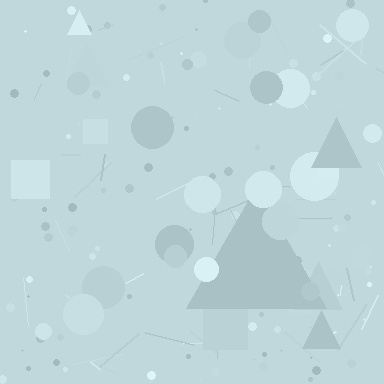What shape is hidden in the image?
A triangle is hidden in the image.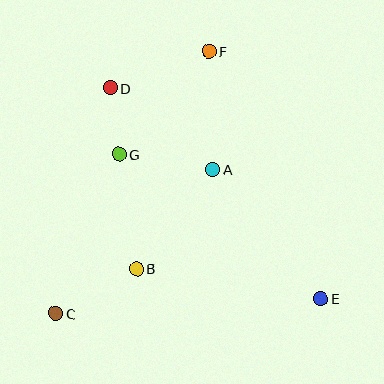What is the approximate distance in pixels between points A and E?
The distance between A and E is approximately 169 pixels.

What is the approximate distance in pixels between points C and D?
The distance between C and D is approximately 232 pixels.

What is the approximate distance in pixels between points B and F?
The distance between B and F is approximately 229 pixels.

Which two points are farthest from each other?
Points C and F are farthest from each other.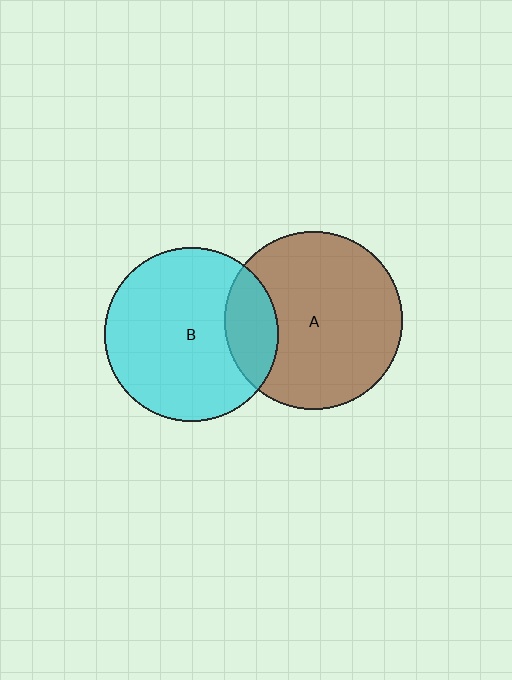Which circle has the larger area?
Circle A (brown).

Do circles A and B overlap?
Yes.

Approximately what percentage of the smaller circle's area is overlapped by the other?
Approximately 20%.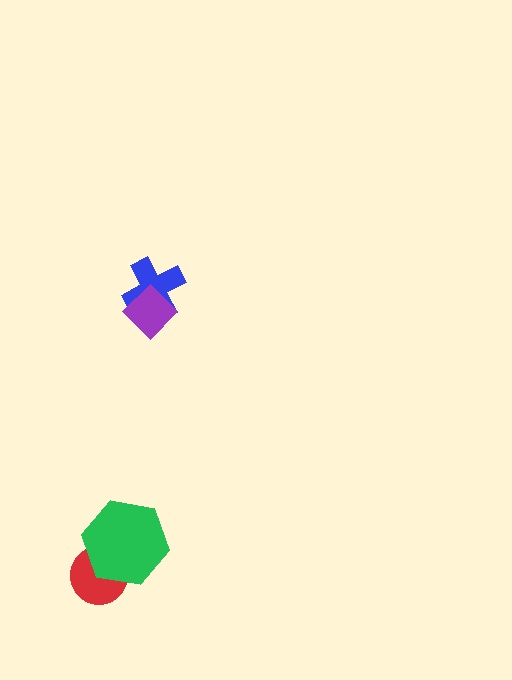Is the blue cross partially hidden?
Yes, it is partially covered by another shape.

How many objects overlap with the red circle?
1 object overlaps with the red circle.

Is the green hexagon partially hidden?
No, no other shape covers it.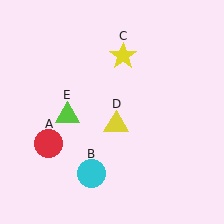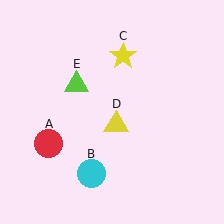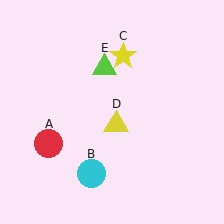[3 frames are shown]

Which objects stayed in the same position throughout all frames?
Red circle (object A) and cyan circle (object B) and yellow star (object C) and yellow triangle (object D) remained stationary.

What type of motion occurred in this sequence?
The lime triangle (object E) rotated clockwise around the center of the scene.